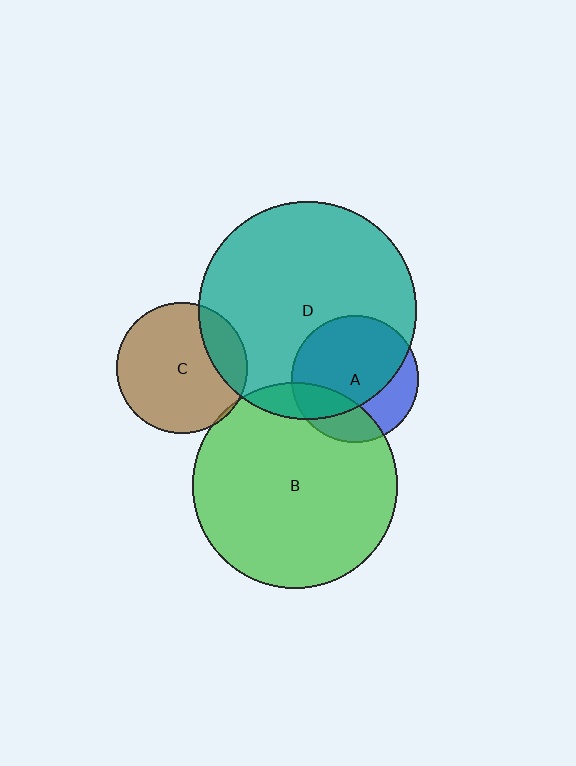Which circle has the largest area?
Circle D (teal).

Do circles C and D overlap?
Yes.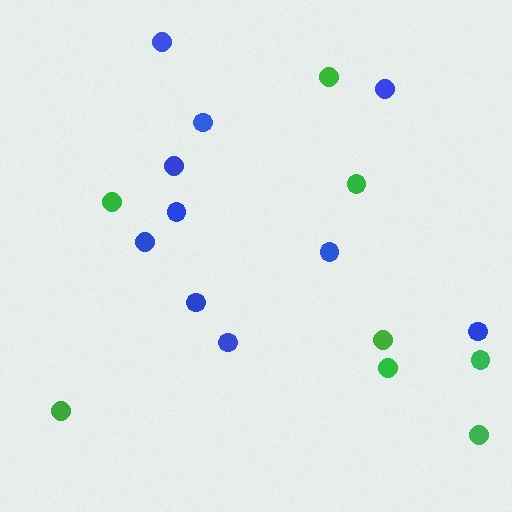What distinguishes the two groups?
There are 2 groups: one group of blue circles (10) and one group of green circles (8).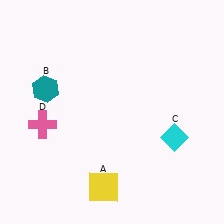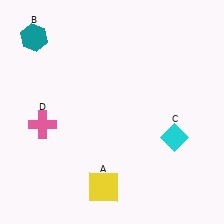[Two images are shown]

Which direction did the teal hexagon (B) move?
The teal hexagon (B) moved up.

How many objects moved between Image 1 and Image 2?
1 object moved between the two images.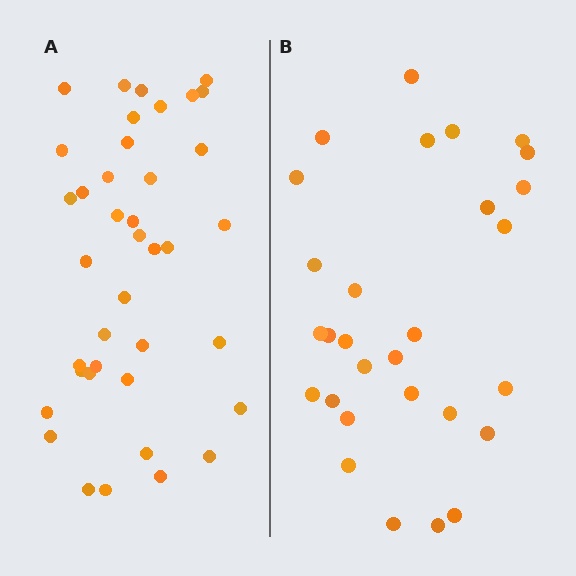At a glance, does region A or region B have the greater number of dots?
Region A (the left region) has more dots.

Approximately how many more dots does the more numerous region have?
Region A has roughly 10 or so more dots than region B.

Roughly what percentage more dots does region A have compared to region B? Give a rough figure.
About 35% more.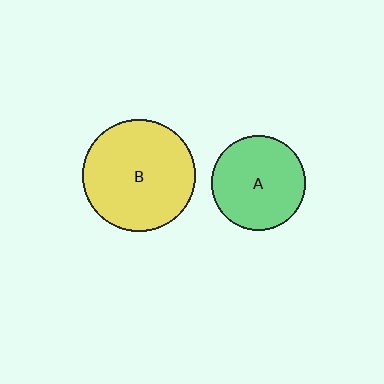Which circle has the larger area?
Circle B (yellow).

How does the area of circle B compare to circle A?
Approximately 1.4 times.